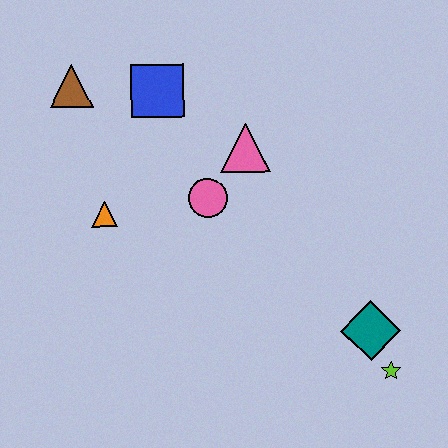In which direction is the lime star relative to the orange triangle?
The lime star is to the right of the orange triangle.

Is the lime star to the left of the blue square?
No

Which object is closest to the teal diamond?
The lime star is closest to the teal diamond.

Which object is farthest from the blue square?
The lime star is farthest from the blue square.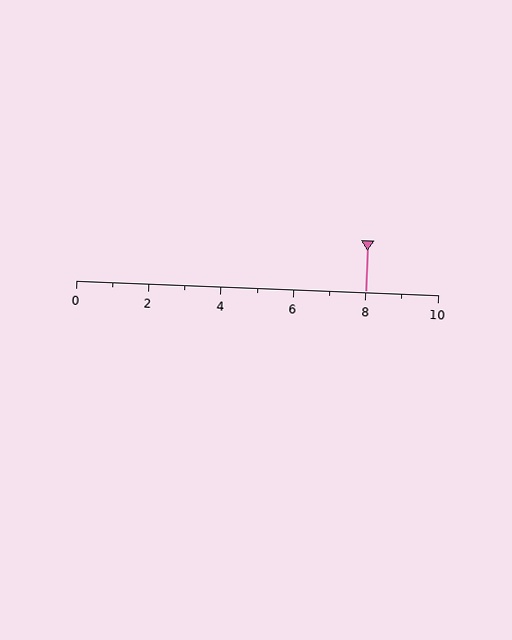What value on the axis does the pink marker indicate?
The marker indicates approximately 8.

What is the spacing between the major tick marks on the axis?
The major ticks are spaced 2 apart.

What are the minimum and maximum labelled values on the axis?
The axis runs from 0 to 10.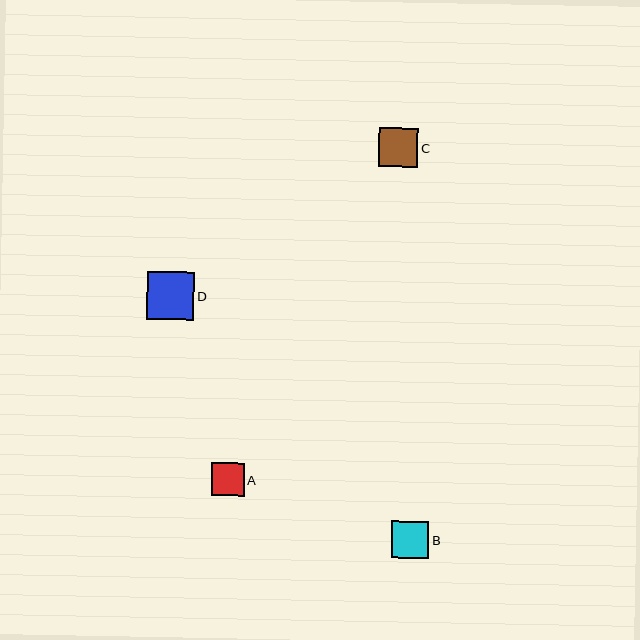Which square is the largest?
Square D is the largest with a size of approximately 48 pixels.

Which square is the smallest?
Square A is the smallest with a size of approximately 32 pixels.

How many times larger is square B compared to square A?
Square B is approximately 1.1 times the size of square A.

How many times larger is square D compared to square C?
Square D is approximately 1.2 times the size of square C.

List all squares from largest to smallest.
From largest to smallest: D, C, B, A.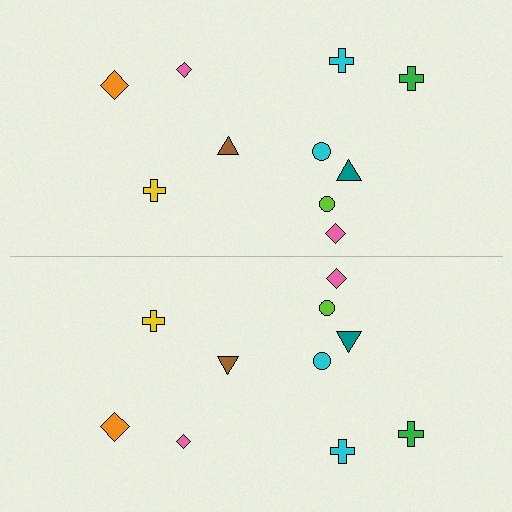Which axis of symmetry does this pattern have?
The pattern has a horizontal axis of symmetry running through the center of the image.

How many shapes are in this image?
There are 20 shapes in this image.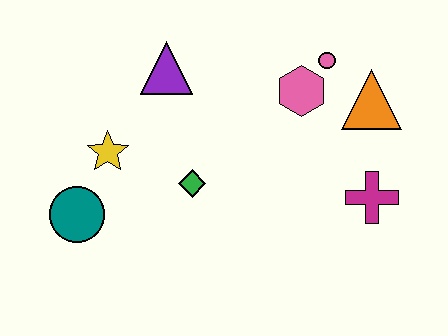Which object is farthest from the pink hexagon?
The teal circle is farthest from the pink hexagon.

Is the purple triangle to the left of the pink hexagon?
Yes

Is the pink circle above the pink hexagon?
Yes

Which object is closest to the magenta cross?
The orange triangle is closest to the magenta cross.